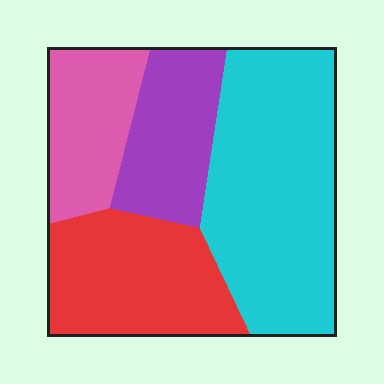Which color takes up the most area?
Cyan, at roughly 40%.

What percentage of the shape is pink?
Pink covers about 15% of the shape.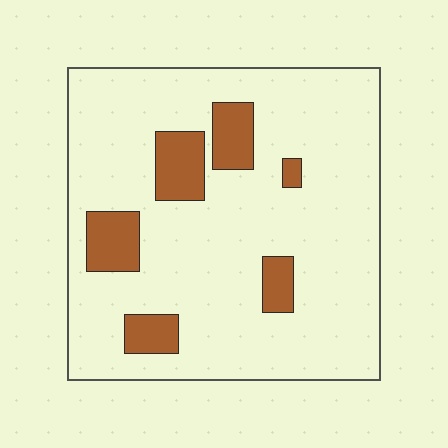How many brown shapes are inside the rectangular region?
6.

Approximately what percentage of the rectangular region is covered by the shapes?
Approximately 15%.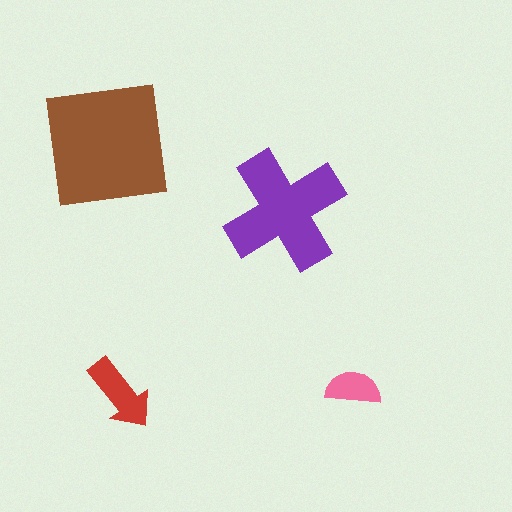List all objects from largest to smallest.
The brown square, the purple cross, the red arrow, the pink semicircle.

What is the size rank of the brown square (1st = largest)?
1st.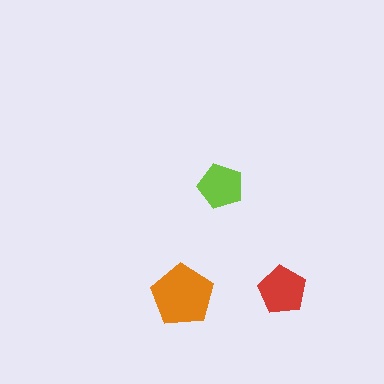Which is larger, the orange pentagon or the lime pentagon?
The orange one.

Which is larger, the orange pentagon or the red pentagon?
The orange one.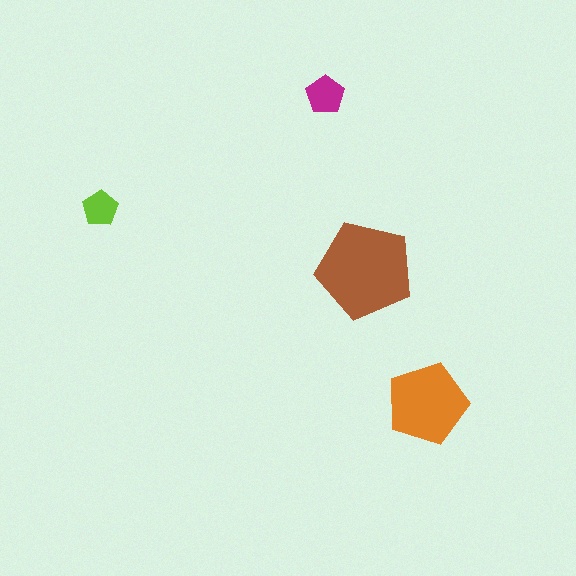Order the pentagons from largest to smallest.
the brown one, the orange one, the magenta one, the lime one.